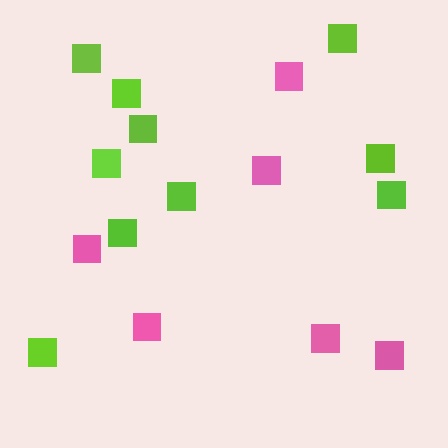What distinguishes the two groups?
There are 2 groups: one group of pink squares (6) and one group of lime squares (10).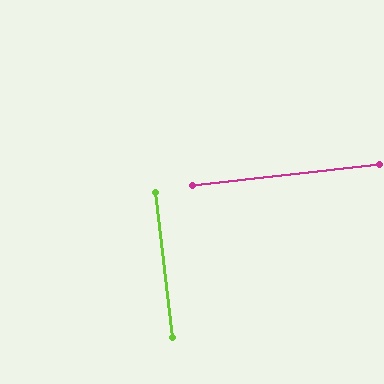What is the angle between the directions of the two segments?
Approximately 89 degrees.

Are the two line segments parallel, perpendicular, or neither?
Perpendicular — they meet at approximately 89°.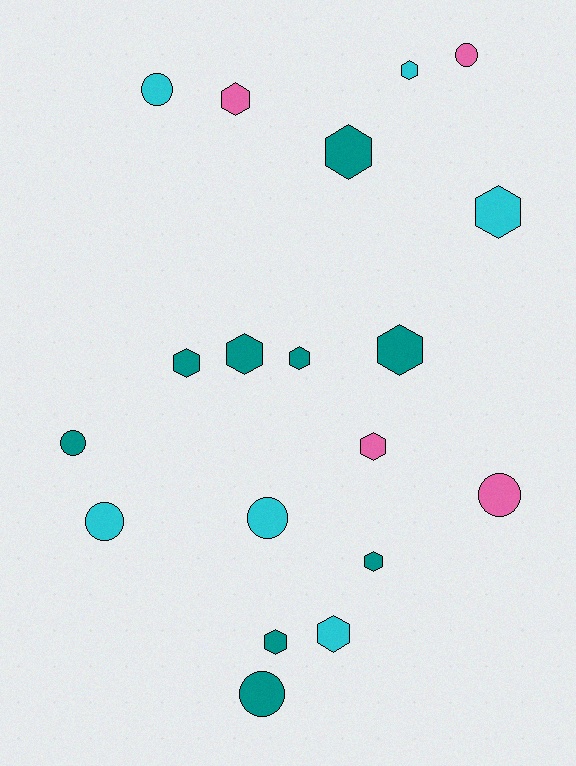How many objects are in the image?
There are 19 objects.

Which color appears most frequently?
Teal, with 9 objects.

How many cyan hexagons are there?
There are 3 cyan hexagons.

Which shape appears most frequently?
Hexagon, with 12 objects.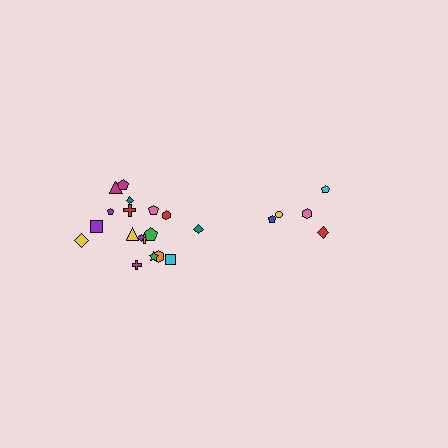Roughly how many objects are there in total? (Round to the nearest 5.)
Roughly 25 objects in total.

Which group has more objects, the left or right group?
The left group.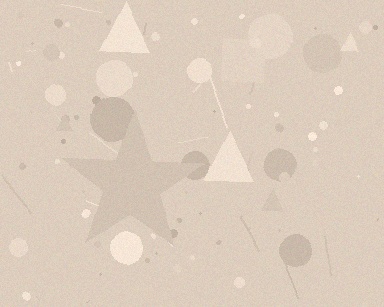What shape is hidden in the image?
A star is hidden in the image.